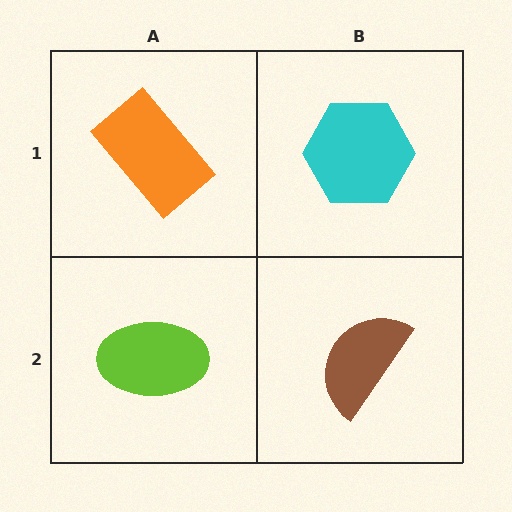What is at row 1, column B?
A cyan hexagon.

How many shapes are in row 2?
2 shapes.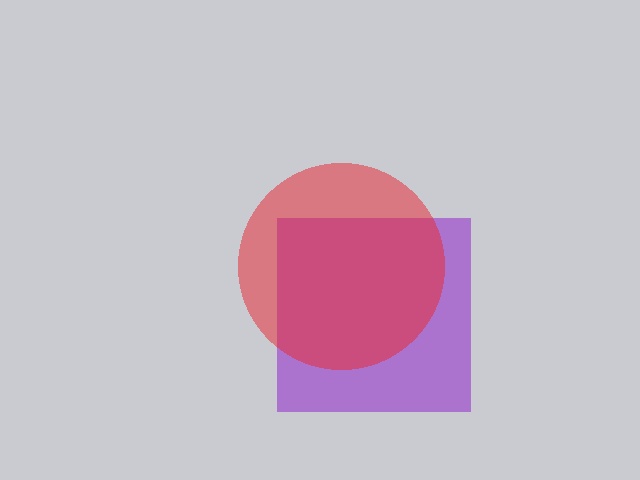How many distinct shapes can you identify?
There are 2 distinct shapes: a purple square, a red circle.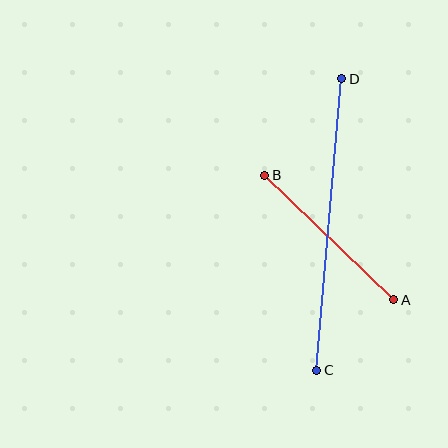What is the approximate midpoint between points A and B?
The midpoint is at approximately (329, 237) pixels.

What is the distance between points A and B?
The distance is approximately 179 pixels.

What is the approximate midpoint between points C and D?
The midpoint is at approximately (329, 224) pixels.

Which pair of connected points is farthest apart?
Points C and D are farthest apart.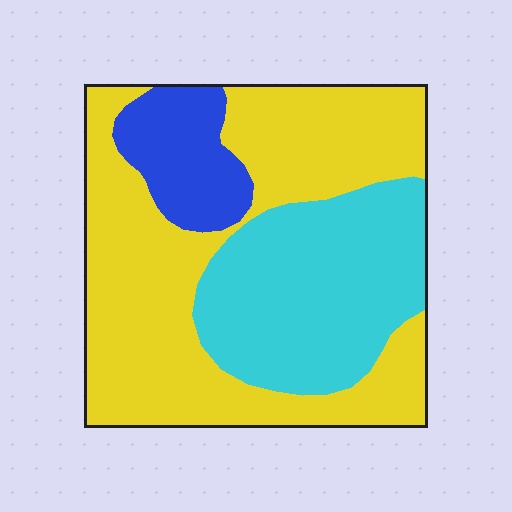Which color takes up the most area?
Yellow, at roughly 55%.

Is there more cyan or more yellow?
Yellow.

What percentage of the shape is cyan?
Cyan takes up about one third (1/3) of the shape.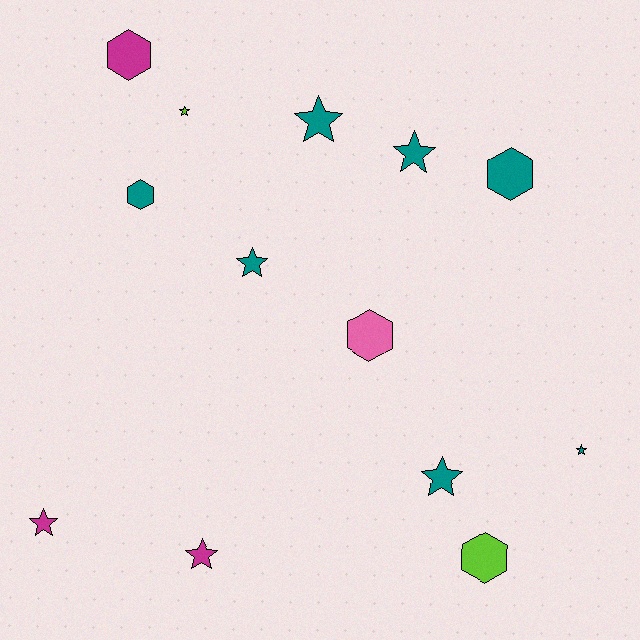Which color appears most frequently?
Teal, with 7 objects.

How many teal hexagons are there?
There are 2 teal hexagons.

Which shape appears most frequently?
Star, with 8 objects.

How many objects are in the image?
There are 13 objects.